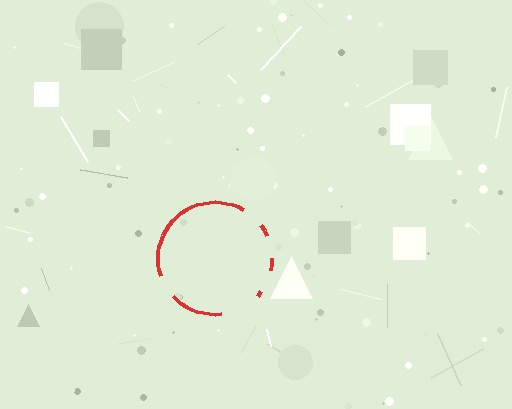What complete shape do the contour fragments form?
The contour fragments form a circle.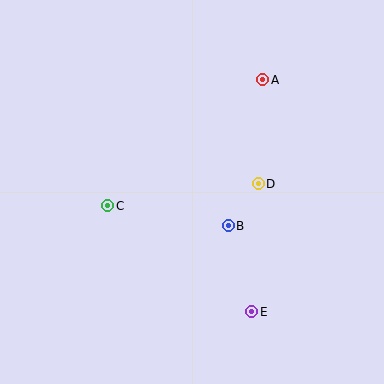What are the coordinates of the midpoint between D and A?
The midpoint between D and A is at (261, 132).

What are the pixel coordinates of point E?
Point E is at (252, 312).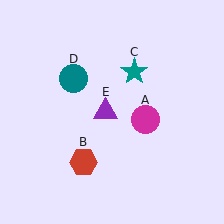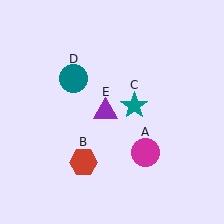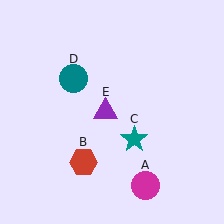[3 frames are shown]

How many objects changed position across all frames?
2 objects changed position: magenta circle (object A), teal star (object C).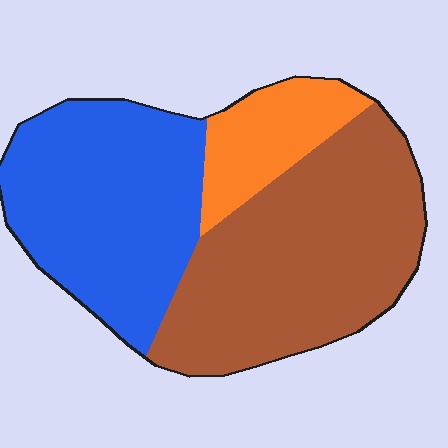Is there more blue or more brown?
Brown.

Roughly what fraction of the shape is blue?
Blue takes up about two fifths (2/5) of the shape.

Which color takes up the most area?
Brown, at roughly 45%.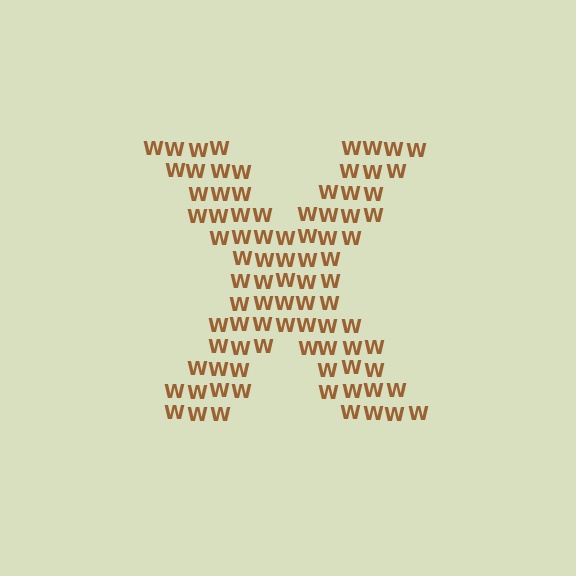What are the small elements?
The small elements are letter W's.